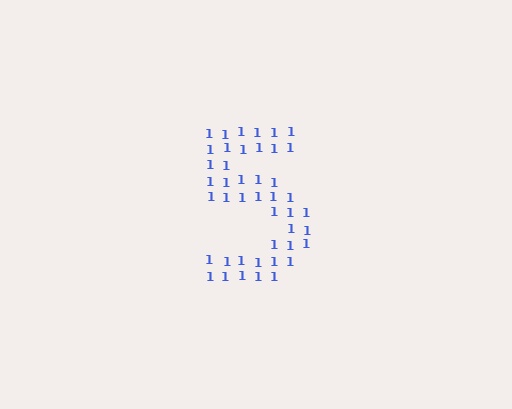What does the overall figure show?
The overall figure shows the digit 5.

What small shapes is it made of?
It is made of small digit 1's.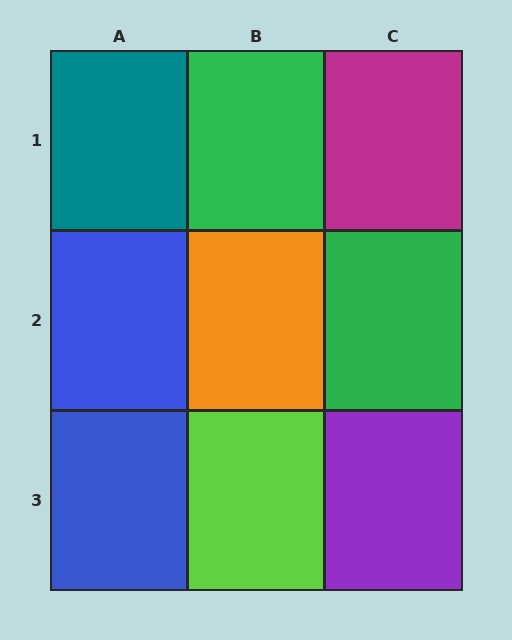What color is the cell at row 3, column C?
Purple.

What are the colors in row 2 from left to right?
Blue, orange, green.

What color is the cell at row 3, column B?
Lime.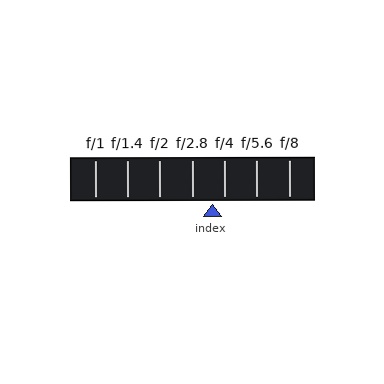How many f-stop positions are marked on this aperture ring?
There are 7 f-stop positions marked.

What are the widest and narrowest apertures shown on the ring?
The widest aperture shown is f/1 and the narrowest is f/8.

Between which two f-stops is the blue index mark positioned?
The index mark is between f/2.8 and f/4.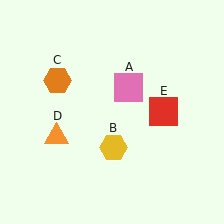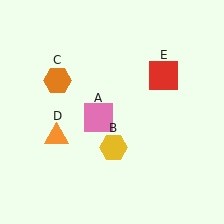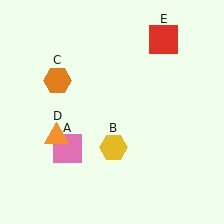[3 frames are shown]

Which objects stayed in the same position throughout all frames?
Yellow hexagon (object B) and orange hexagon (object C) and orange triangle (object D) remained stationary.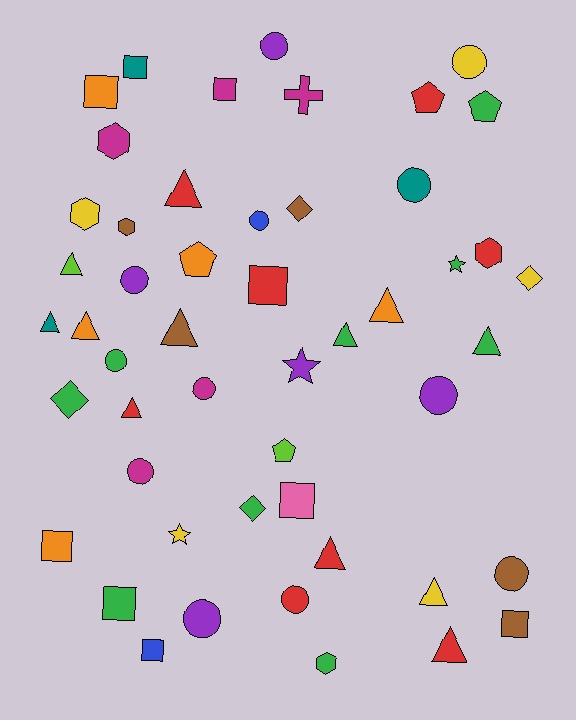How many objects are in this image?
There are 50 objects.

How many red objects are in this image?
There are 8 red objects.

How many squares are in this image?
There are 9 squares.